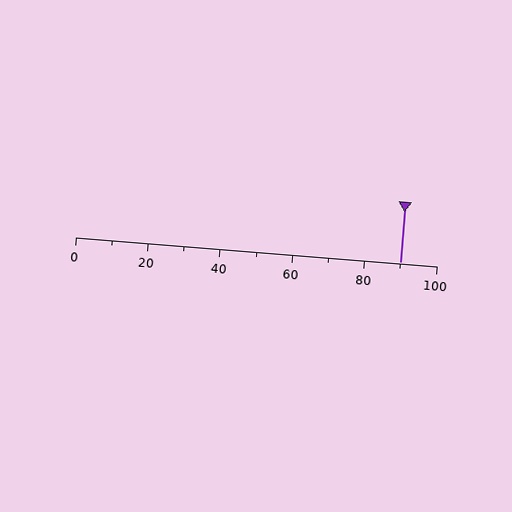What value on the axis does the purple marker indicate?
The marker indicates approximately 90.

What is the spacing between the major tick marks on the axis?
The major ticks are spaced 20 apart.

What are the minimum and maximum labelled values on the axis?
The axis runs from 0 to 100.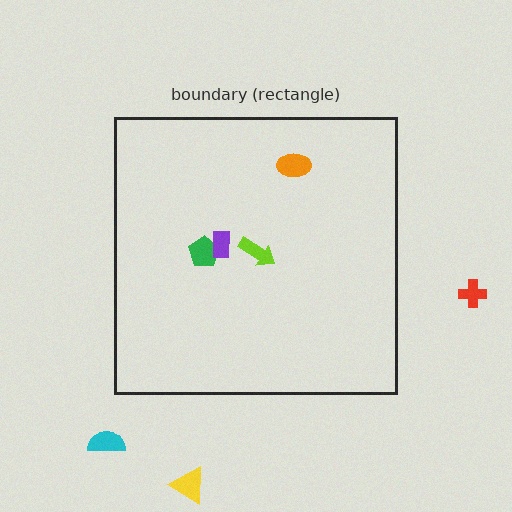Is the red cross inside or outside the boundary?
Outside.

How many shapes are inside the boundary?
4 inside, 3 outside.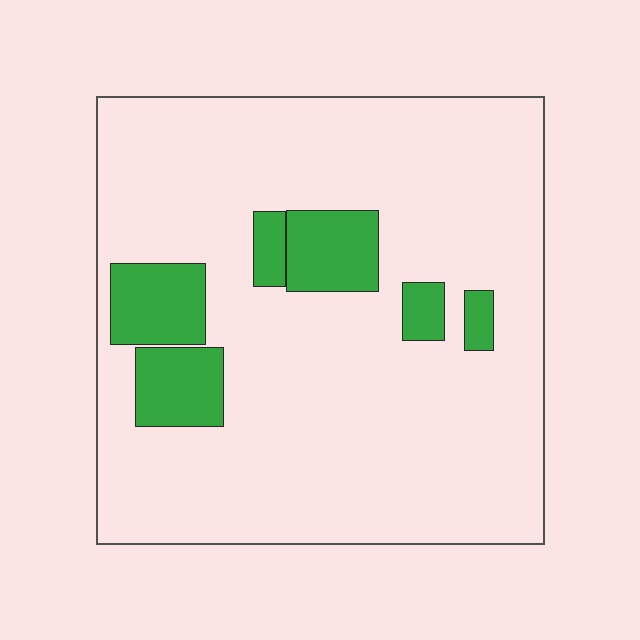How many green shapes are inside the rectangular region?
6.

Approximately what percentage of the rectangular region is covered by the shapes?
Approximately 15%.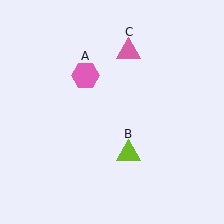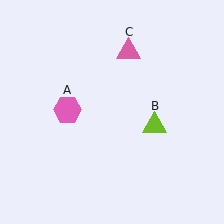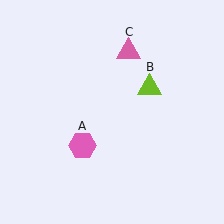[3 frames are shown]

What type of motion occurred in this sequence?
The pink hexagon (object A), lime triangle (object B) rotated counterclockwise around the center of the scene.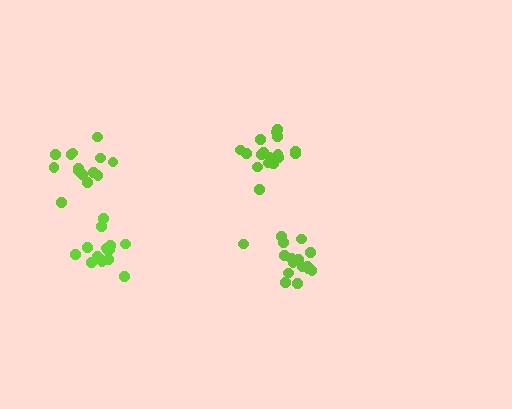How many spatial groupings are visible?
There are 4 spatial groupings.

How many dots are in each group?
Group 1: 14 dots, Group 2: 15 dots, Group 3: 17 dots, Group 4: 17 dots (63 total).